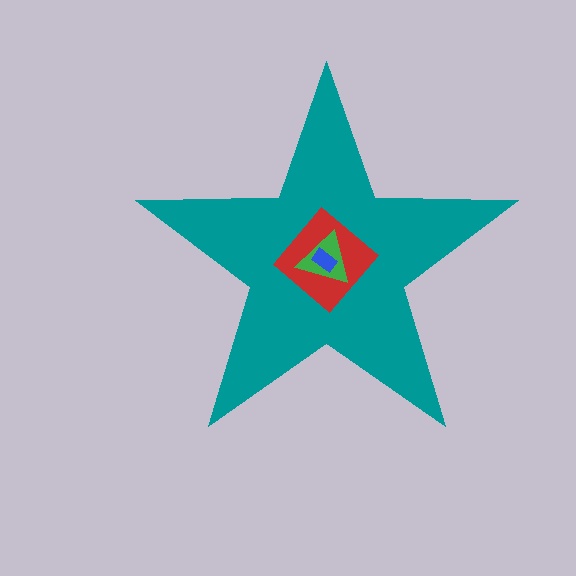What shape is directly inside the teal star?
The red diamond.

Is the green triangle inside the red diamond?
Yes.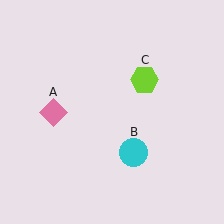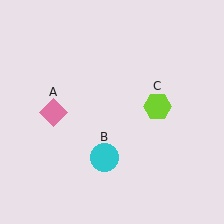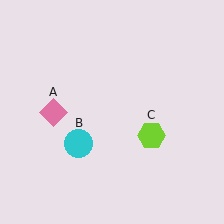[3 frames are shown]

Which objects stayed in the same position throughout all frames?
Pink diamond (object A) remained stationary.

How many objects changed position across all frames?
2 objects changed position: cyan circle (object B), lime hexagon (object C).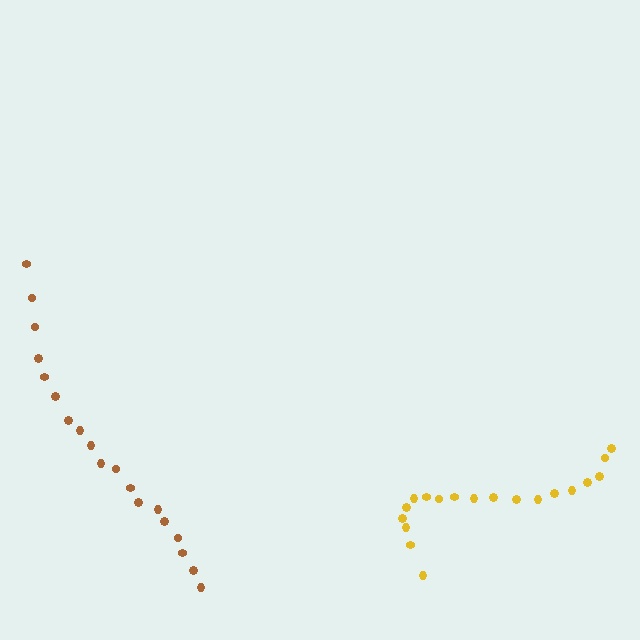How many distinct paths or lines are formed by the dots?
There are 2 distinct paths.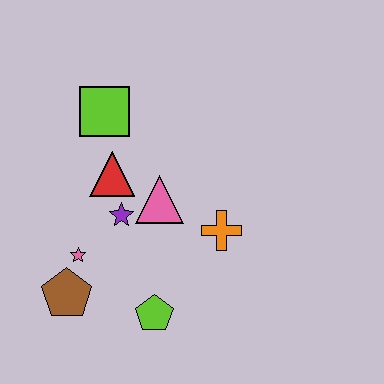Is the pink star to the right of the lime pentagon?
No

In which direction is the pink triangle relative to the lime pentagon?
The pink triangle is above the lime pentagon.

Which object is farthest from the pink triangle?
The brown pentagon is farthest from the pink triangle.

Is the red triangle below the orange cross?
No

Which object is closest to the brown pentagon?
The pink star is closest to the brown pentagon.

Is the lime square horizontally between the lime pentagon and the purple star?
No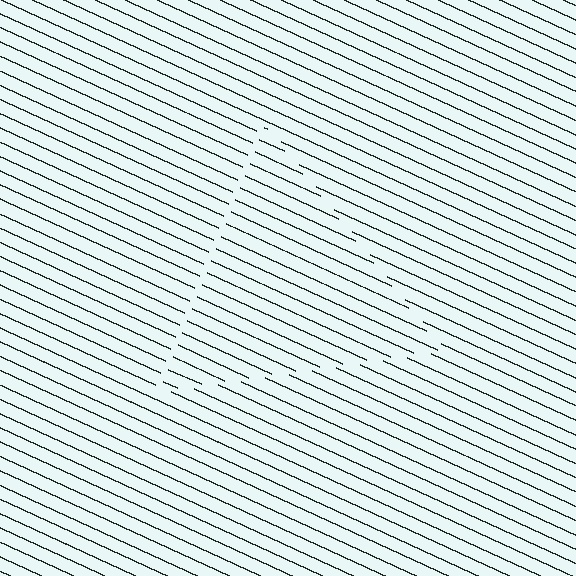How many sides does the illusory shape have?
3 sides — the line-ends trace a triangle.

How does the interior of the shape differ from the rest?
The interior of the shape contains the same grating, shifted by half a period — the contour is defined by the phase discontinuity where line-ends from the inner and outer gratings abut.